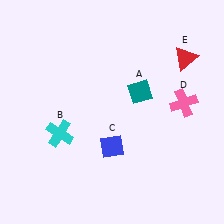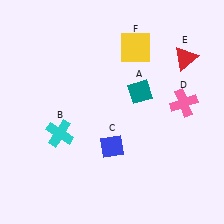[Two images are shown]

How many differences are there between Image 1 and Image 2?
There is 1 difference between the two images.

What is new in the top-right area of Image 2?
A yellow square (F) was added in the top-right area of Image 2.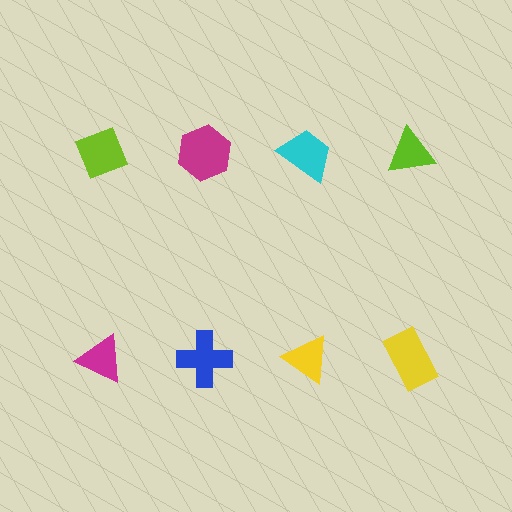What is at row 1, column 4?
A lime triangle.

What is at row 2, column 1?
A magenta triangle.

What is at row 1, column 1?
A lime diamond.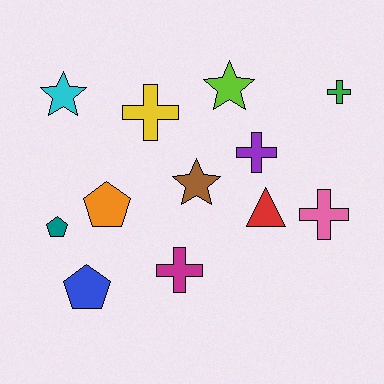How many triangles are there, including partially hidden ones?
There is 1 triangle.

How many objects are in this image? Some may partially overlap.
There are 12 objects.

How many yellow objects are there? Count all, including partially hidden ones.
There is 1 yellow object.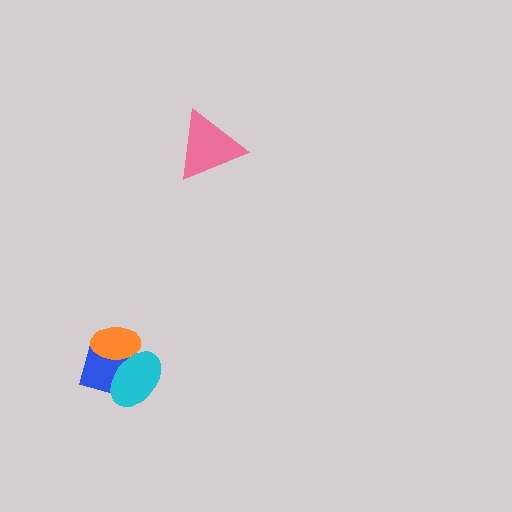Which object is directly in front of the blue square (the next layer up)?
The cyan ellipse is directly in front of the blue square.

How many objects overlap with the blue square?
2 objects overlap with the blue square.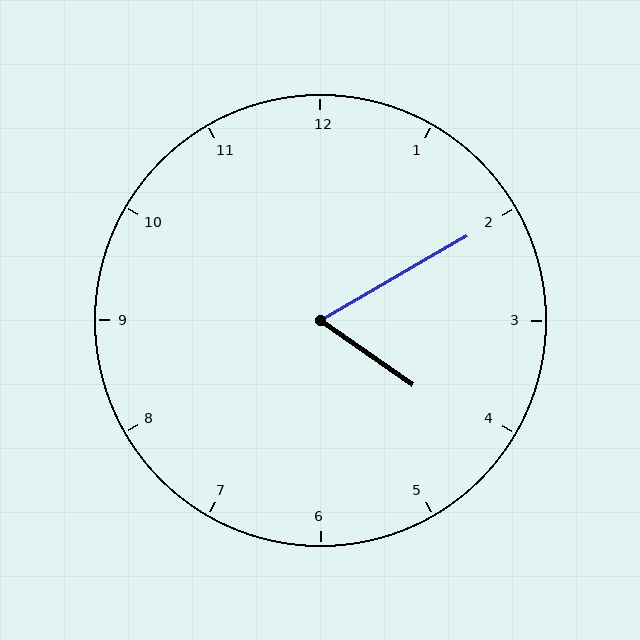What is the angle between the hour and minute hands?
Approximately 65 degrees.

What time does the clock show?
4:10.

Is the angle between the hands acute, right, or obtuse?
It is acute.